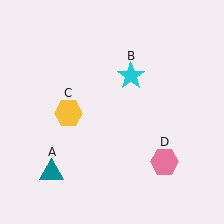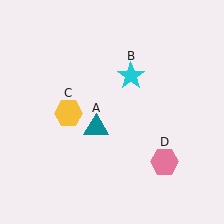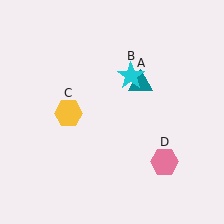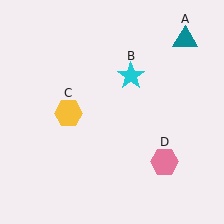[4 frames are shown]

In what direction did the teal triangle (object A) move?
The teal triangle (object A) moved up and to the right.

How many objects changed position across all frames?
1 object changed position: teal triangle (object A).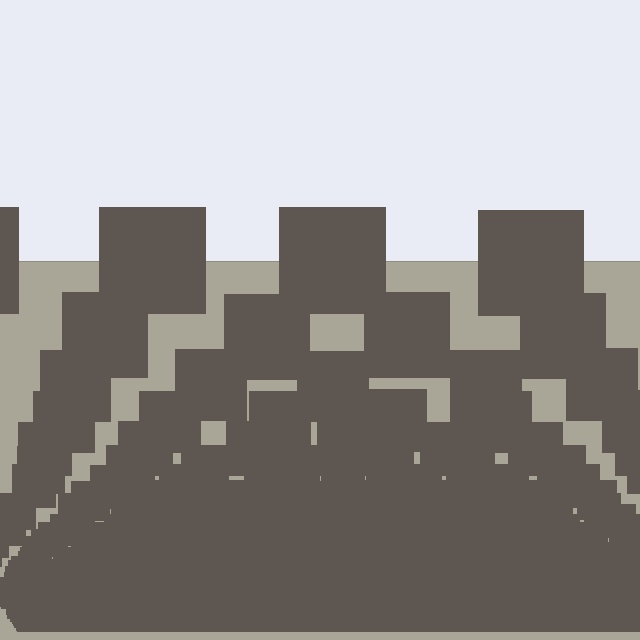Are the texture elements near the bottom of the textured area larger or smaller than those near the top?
Smaller. The gradient is inverted — elements near the bottom are smaller and denser.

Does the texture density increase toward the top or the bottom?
Density increases toward the bottom.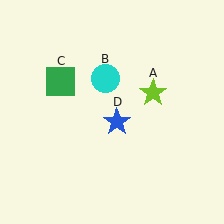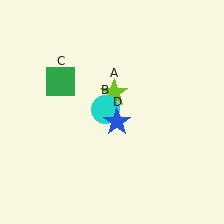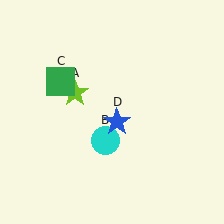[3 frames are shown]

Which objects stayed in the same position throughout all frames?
Green square (object C) and blue star (object D) remained stationary.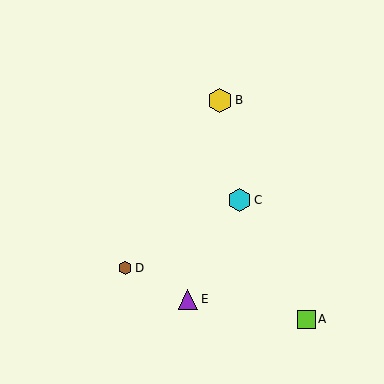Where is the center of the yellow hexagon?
The center of the yellow hexagon is at (220, 100).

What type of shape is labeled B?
Shape B is a yellow hexagon.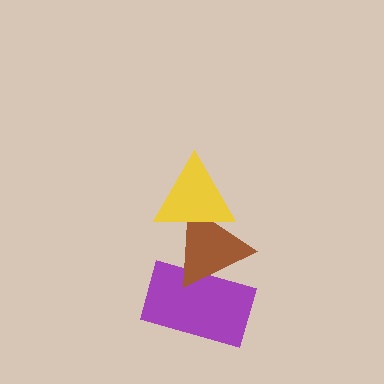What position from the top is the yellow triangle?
The yellow triangle is 1st from the top.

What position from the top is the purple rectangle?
The purple rectangle is 3rd from the top.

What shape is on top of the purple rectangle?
The brown triangle is on top of the purple rectangle.